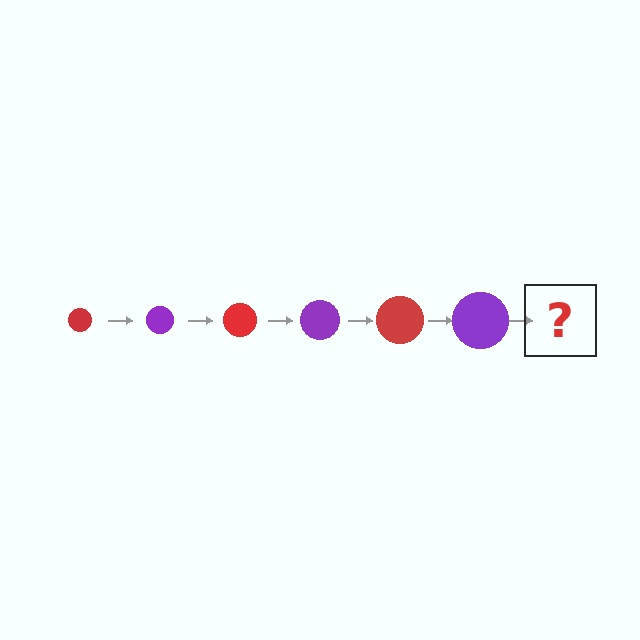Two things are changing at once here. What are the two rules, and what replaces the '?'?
The two rules are that the circle grows larger each step and the color cycles through red and purple. The '?' should be a red circle, larger than the previous one.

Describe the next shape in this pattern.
It should be a red circle, larger than the previous one.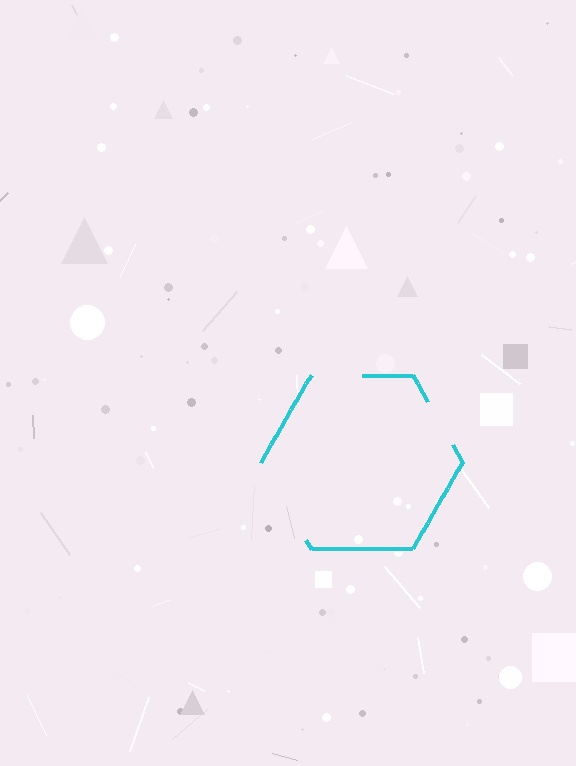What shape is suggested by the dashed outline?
The dashed outline suggests a hexagon.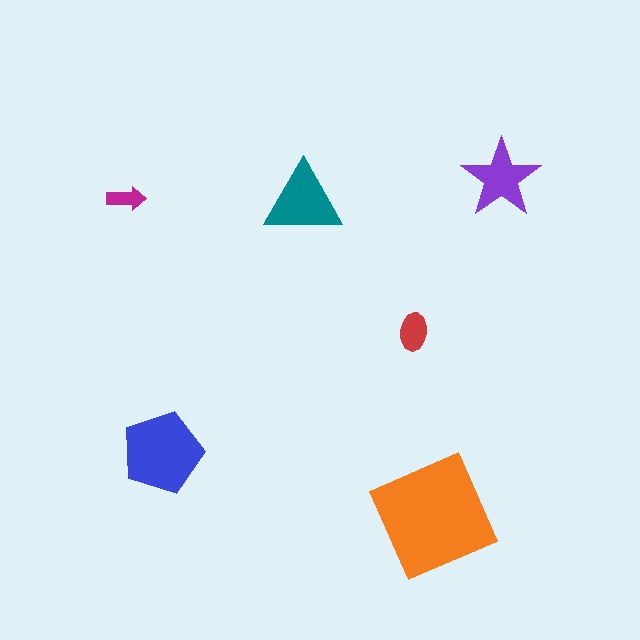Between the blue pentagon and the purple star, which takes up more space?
The blue pentagon.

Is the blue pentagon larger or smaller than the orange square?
Smaller.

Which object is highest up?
The purple star is topmost.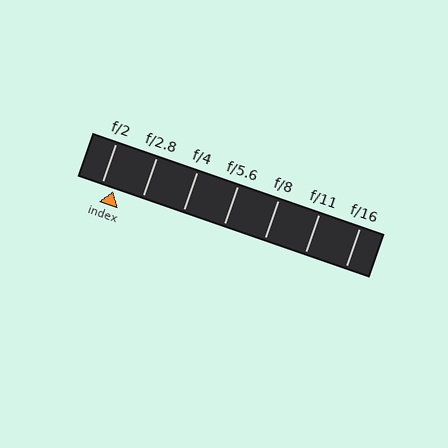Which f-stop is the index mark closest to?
The index mark is closest to f/2.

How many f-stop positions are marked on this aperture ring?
There are 7 f-stop positions marked.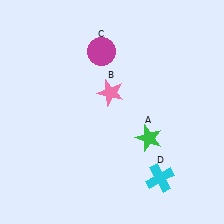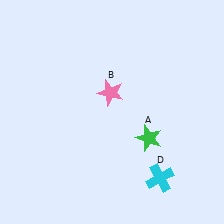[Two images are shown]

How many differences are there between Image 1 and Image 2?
There is 1 difference between the two images.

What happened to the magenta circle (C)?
The magenta circle (C) was removed in Image 2. It was in the top-left area of Image 1.